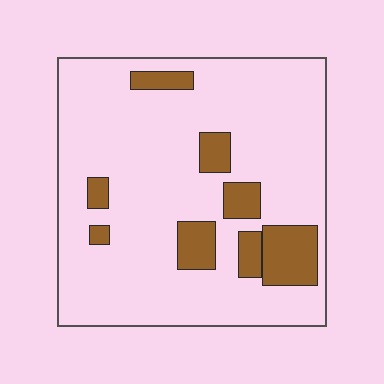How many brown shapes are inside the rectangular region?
8.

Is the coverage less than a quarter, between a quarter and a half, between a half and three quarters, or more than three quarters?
Less than a quarter.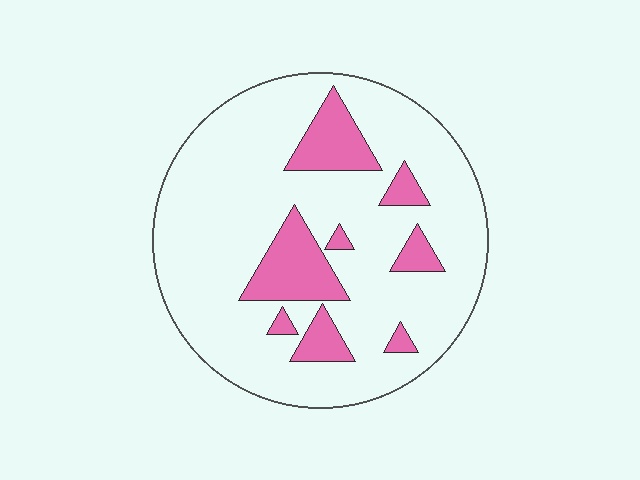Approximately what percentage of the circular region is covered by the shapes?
Approximately 20%.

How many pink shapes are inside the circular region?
8.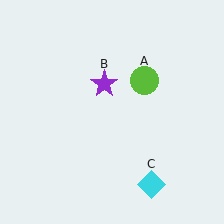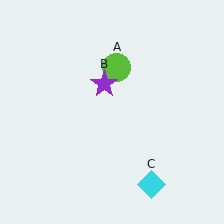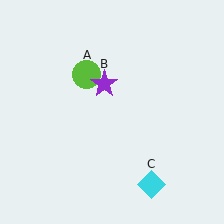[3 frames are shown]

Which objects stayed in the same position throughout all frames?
Purple star (object B) and cyan diamond (object C) remained stationary.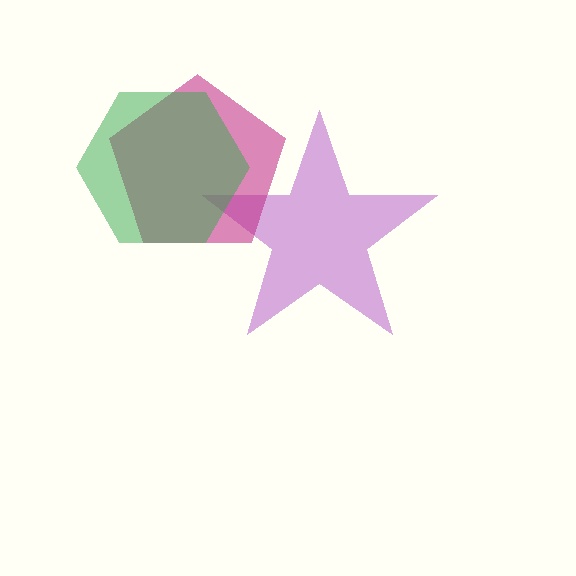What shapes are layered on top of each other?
The layered shapes are: a purple star, a magenta pentagon, a green hexagon.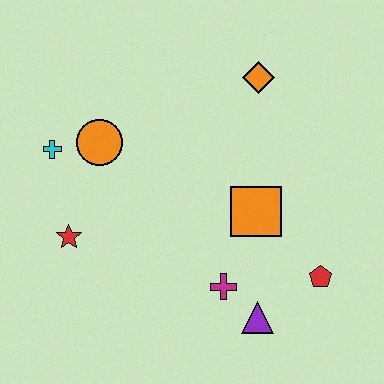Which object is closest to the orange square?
The magenta cross is closest to the orange square.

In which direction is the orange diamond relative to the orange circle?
The orange diamond is to the right of the orange circle.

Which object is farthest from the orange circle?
The red pentagon is farthest from the orange circle.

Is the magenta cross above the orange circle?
No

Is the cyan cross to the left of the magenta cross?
Yes